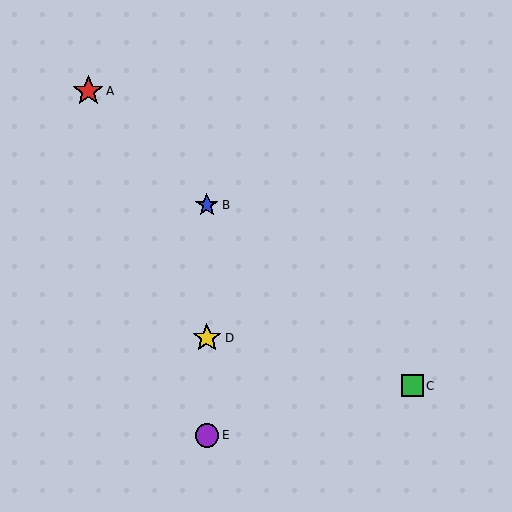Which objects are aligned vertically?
Objects B, D, E are aligned vertically.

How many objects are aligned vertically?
3 objects (B, D, E) are aligned vertically.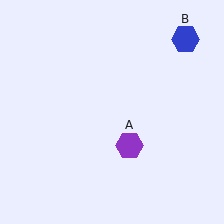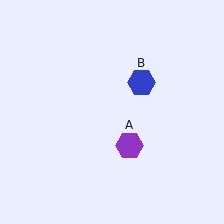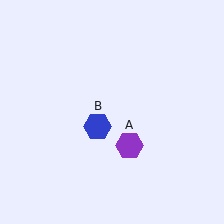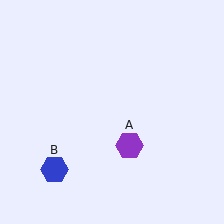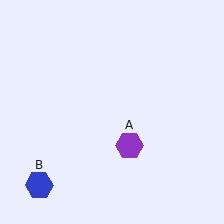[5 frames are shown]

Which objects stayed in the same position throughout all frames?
Purple hexagon (object A) remained stationary.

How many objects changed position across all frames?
1 object changed position: blue hexagon (object B).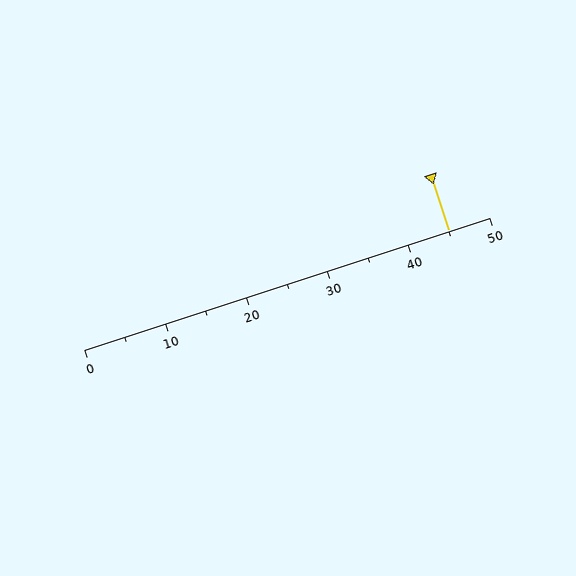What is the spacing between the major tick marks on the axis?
The major ticks are spaced 10 apart.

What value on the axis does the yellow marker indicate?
The marker indicates approximately 45.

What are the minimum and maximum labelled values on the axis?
The axis runs from 0 to 50.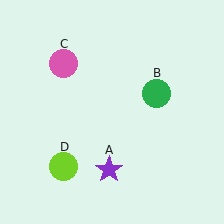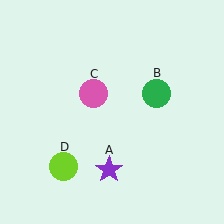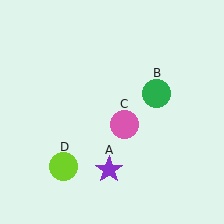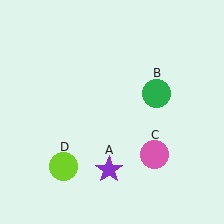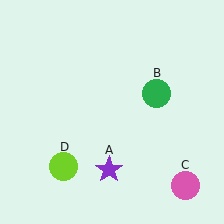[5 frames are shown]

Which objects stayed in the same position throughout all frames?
Purple star (object A) and green circle (object B) and lime circle (object D) remained stationary.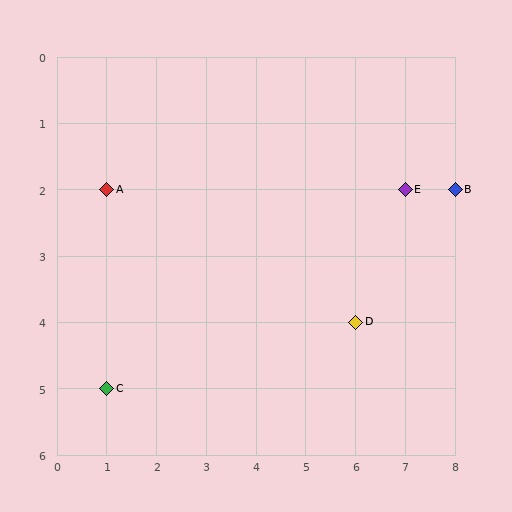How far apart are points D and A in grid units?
Points D and A are 5 columns and 2 rows apart (about 5.4 grid units diagonally).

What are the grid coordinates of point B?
Point B is at grid coordinates (8, 2).